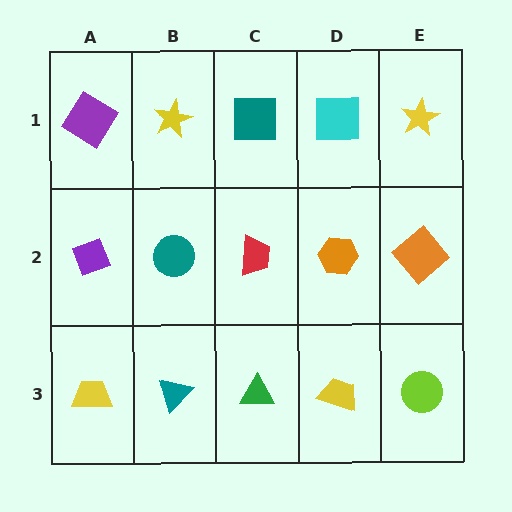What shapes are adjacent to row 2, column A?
A purple diamond (row 1, column A), a yellow trapezoid (row 3, column A), a teal circle (row 2, column B).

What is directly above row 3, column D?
An orange hexagon.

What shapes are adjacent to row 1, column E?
An orange diamond (row 2, column E), a cyan square (row 1, column D).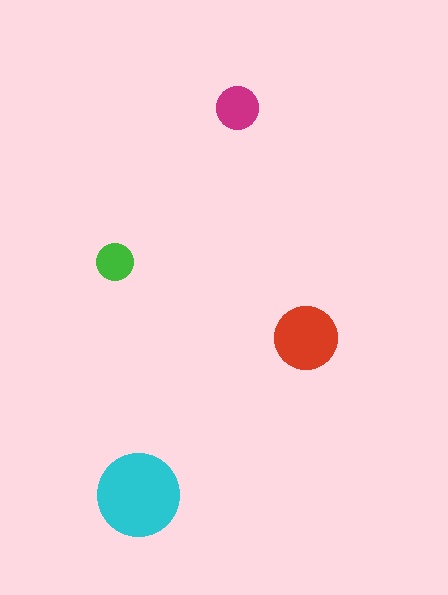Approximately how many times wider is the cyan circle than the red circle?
About 1.5 times wider.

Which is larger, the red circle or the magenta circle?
The red one.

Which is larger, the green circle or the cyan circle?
The cyan one.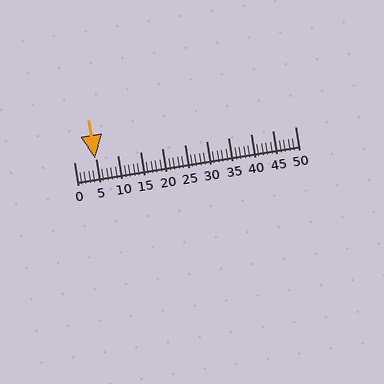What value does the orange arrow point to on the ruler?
The orange arrow points to approximately 5.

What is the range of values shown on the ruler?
The ruler shows values from 0 to 50.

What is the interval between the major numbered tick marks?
The major tick marks are spaced 5 units apart.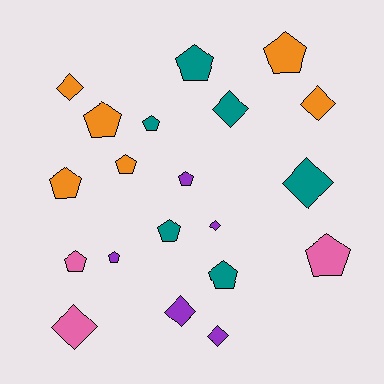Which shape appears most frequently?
Pentagon, with 12 objects.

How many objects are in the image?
There are 20 objects.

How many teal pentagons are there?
There are 4 teal pentagons.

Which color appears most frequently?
Teal, with 6 objects.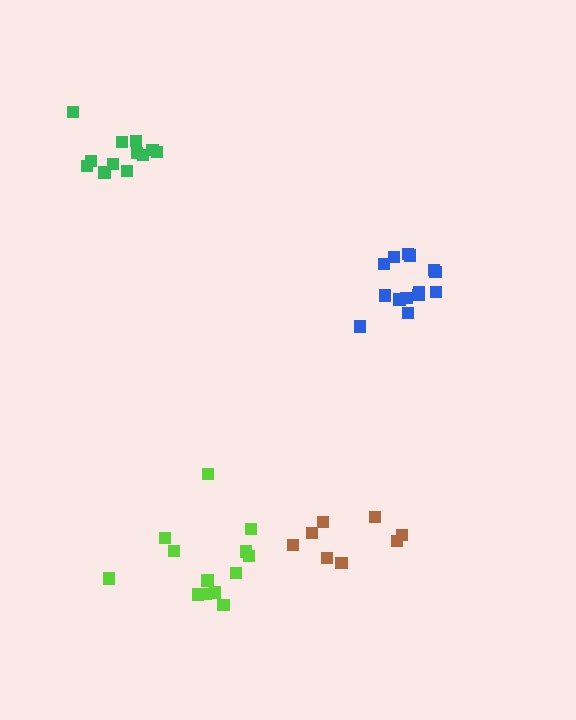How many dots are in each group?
Group 1: 13 dots, Group 2: 8 dots, Group 3: 12 dots, Group 4: 14 dots (47 total).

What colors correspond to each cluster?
The clusters are colored: lime, brown, green, blue.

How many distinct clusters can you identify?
There are 4 distinct clusters.